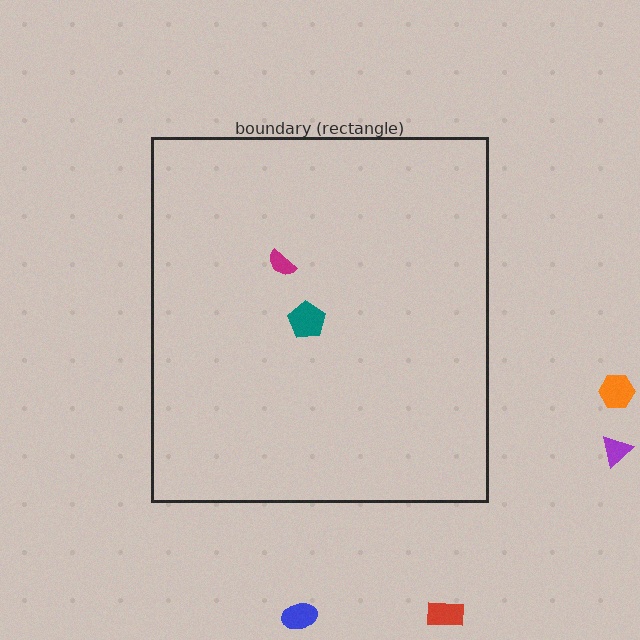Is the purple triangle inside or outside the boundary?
Outside.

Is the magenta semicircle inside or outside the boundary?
Inside.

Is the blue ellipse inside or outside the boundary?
Outside.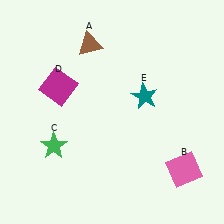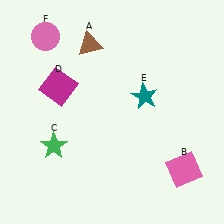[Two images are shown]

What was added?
A pink circle (F) was added in Image 2.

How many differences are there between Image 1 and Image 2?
There is 1 difference between the two images.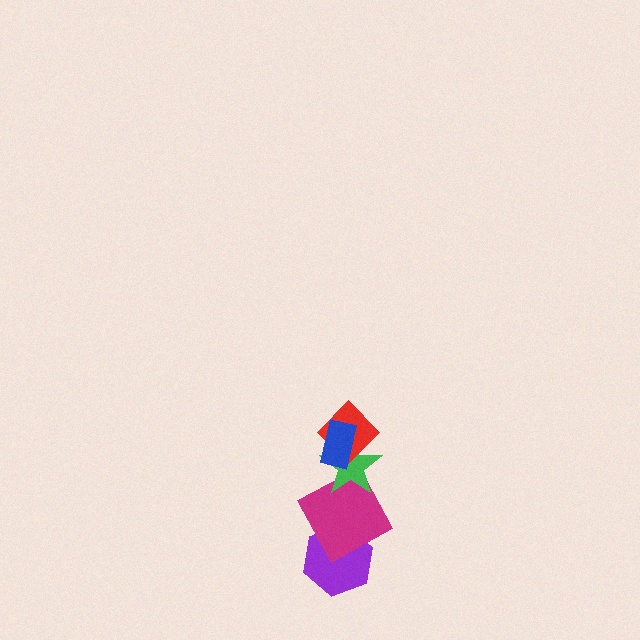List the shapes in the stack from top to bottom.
From top to bottom: the blue rectangle, the red diamond, the green star, the magenta square, the purple hexagon.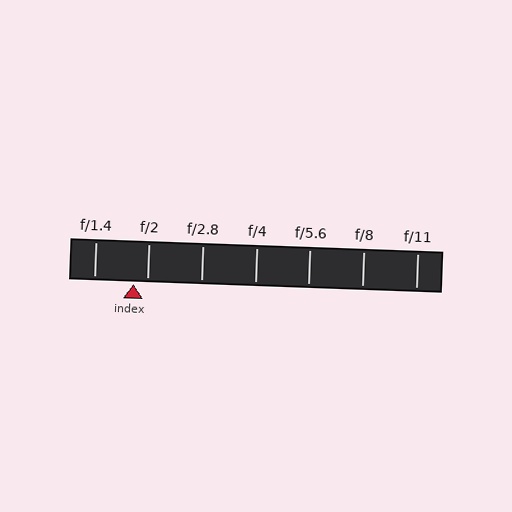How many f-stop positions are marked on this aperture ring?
There are 7 f-stop positions marked.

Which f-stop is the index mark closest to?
The index mark is closest to f/2.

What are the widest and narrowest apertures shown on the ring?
The widest aperture shown is f/1.4 and the narrowest is f/11.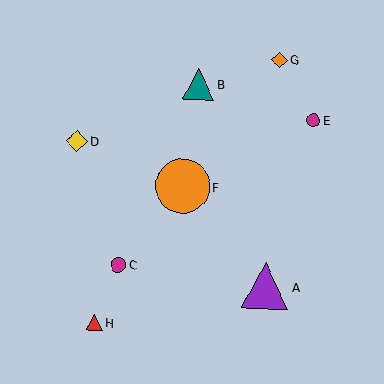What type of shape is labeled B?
Shape B is a teal triangle.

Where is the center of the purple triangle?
The center of the purple triangle is at (265, 286).